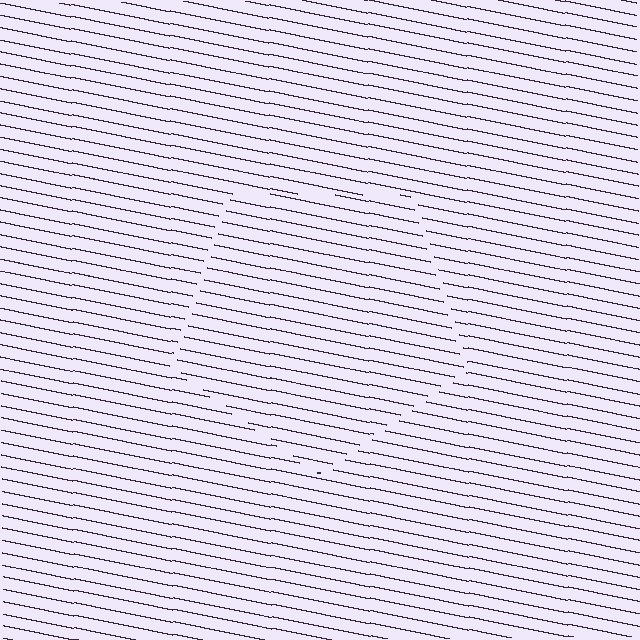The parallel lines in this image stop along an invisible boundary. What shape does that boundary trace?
An illusory pentagon. The interior of the shape contains the same grating, shifted by half a period — the contour is defined by the phase discontinuity where line-ends from the inner and outer gratings abut.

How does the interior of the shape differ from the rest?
The interior of the shape contains the same grating, shifted by half a period — the contour is defined by the phase discontinuity where line-ends from the inner and outer gratings abut.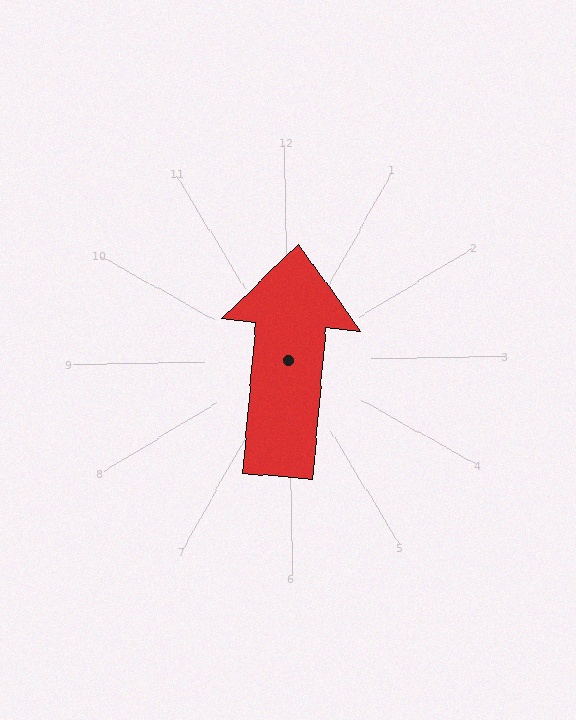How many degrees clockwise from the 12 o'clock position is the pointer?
Approximately 6 degrees.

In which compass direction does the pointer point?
North.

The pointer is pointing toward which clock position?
Roughly 12 o'clock.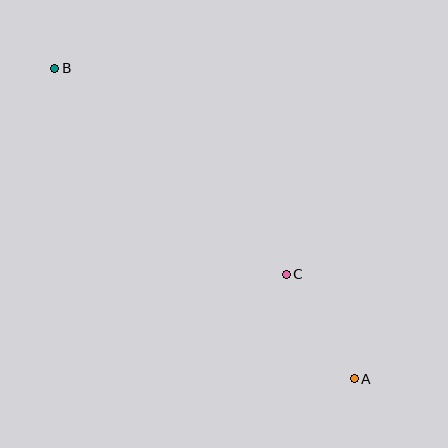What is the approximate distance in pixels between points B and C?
The distance between B and C is approximately 310 pixels.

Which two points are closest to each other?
Points A and C are closest to each other.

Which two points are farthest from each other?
Points A and B are farthest from each other.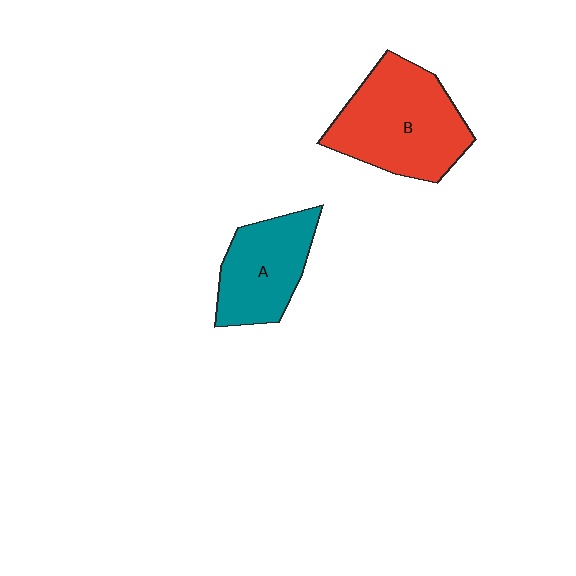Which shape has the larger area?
Shape B (red).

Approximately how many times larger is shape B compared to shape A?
Approximately 1.4 times.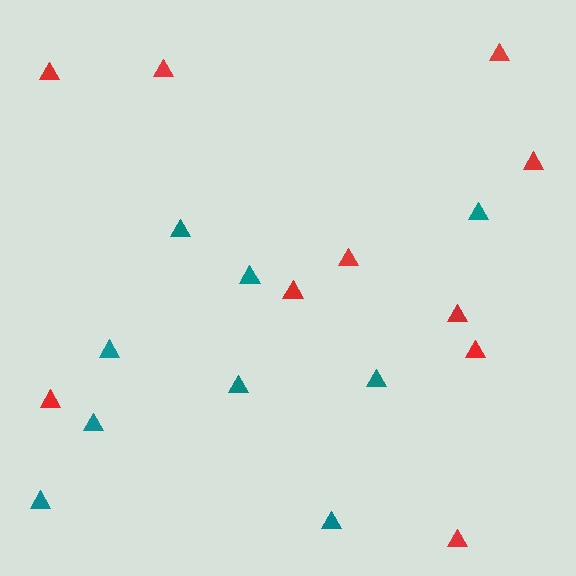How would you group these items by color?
There are 2 groups: one group of teal triangles (9) and one group of red triangles (10).